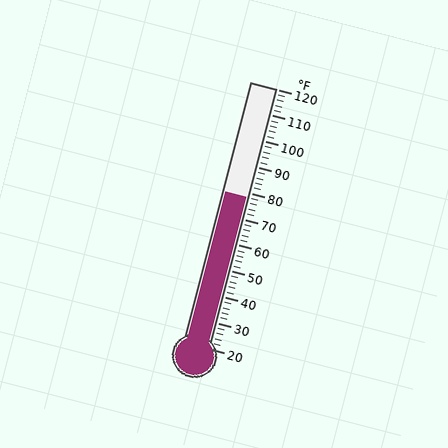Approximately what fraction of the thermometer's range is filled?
The thermometer is filled to approximately 60% of its range.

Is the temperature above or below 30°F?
The temperature is above 30°F.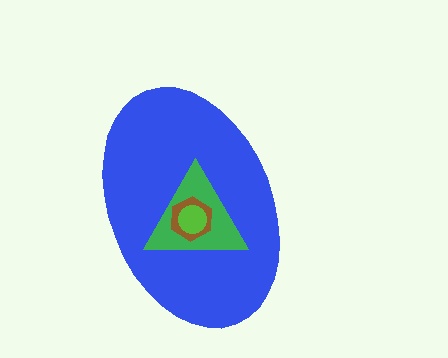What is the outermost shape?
The blue ellipse.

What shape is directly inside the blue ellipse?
The green triangle.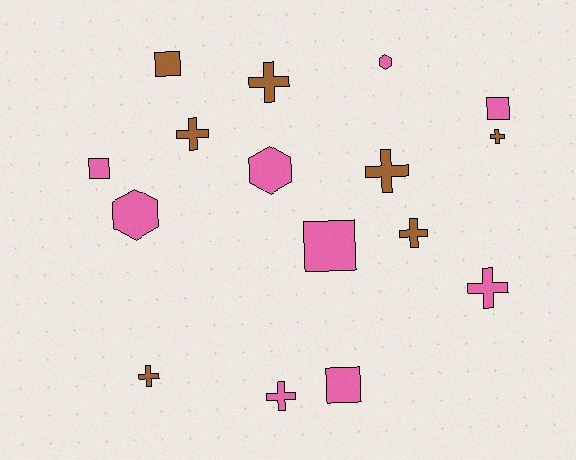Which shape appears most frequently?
Cross, with 8 objects.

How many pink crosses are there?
There are 2 pink crosses.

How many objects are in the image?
There are 16 objects.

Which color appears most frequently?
Pink, with 9 objects.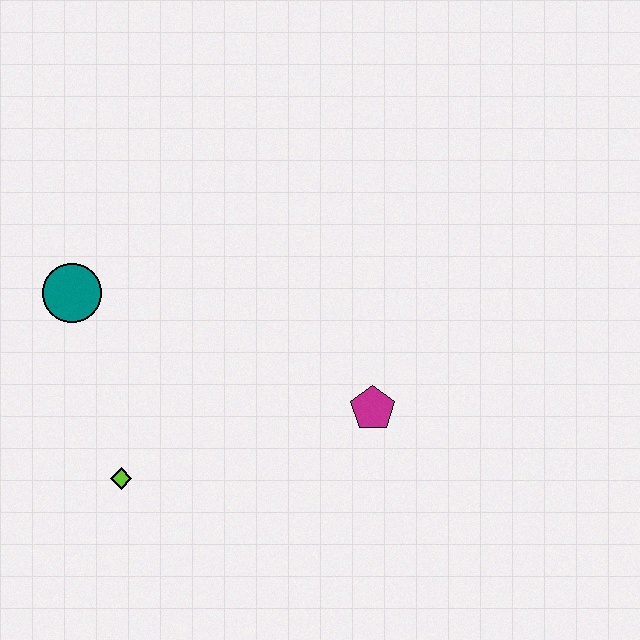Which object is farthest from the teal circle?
The magenta pentagon is farthest from the teal circle.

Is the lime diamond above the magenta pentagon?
No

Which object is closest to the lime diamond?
The teal circle is closest to the lime diamond.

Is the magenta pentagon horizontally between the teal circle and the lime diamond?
No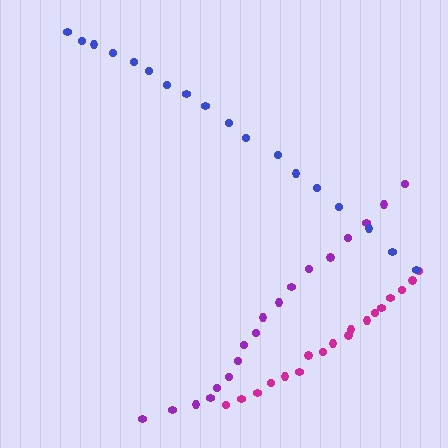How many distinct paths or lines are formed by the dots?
There are 3 distinct paths.